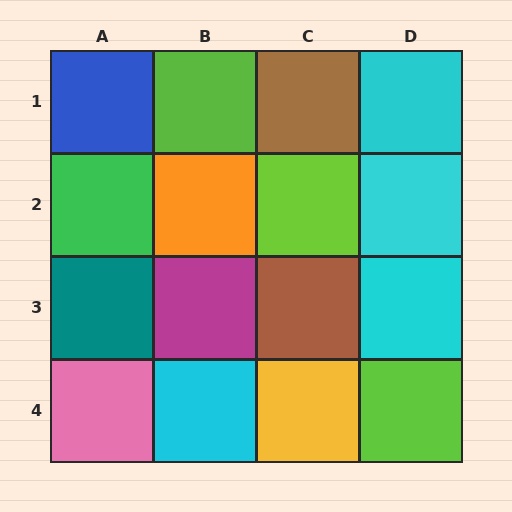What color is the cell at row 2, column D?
Cyan.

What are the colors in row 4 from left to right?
Pink, cyan, yellow, lime.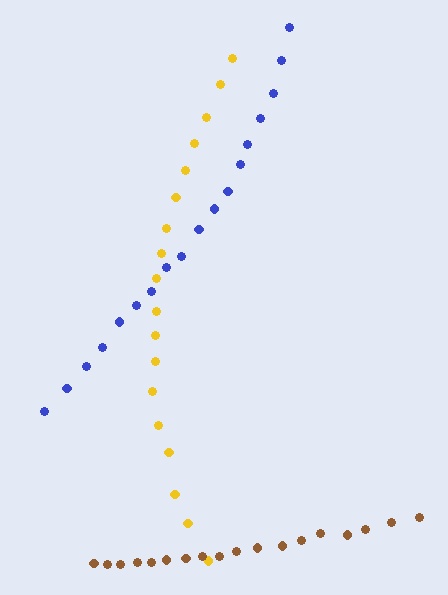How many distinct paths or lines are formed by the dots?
There are 3 distinct paths.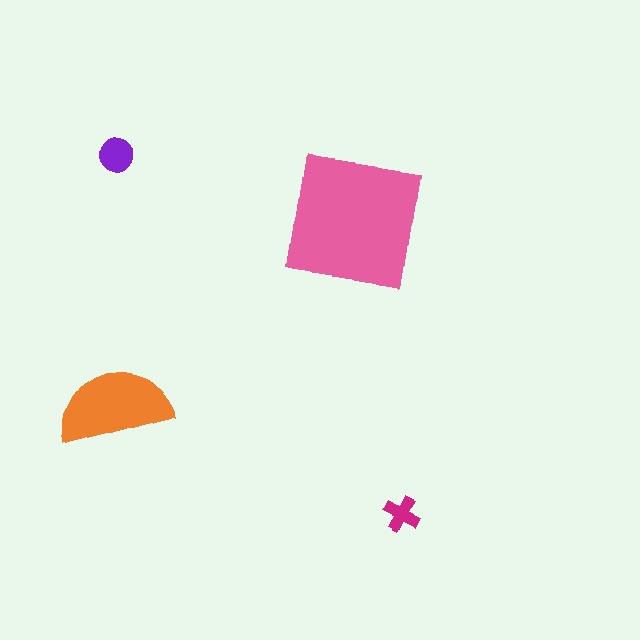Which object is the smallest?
The magenta cross.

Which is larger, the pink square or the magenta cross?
The pink square.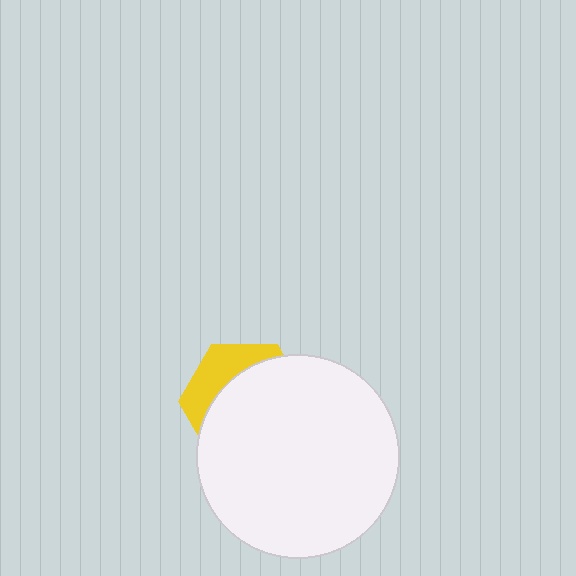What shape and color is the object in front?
The object in front is a white circle.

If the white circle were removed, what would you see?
You would see the complete yellow hexagon.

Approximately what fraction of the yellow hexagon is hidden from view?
Roughly 70% of the yellow hexagon is hidden behind the white circle.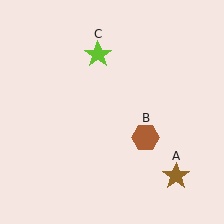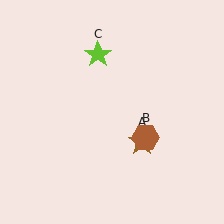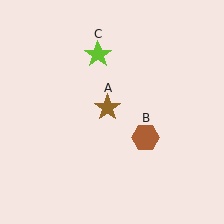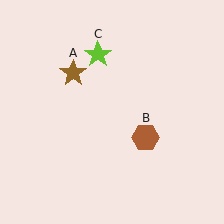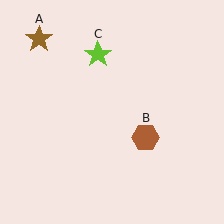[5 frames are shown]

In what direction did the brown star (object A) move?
The brown star (object A) moved up and to the left.